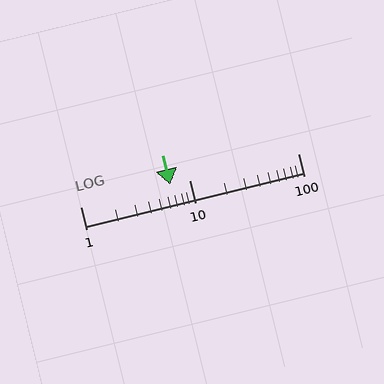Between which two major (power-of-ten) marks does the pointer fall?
The pointer is between 1 and 10.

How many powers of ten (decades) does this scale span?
The scale spans 2 decades, from 1 to 100.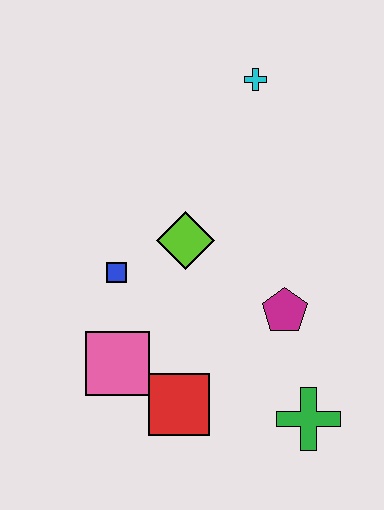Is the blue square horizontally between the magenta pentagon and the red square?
No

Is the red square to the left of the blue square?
No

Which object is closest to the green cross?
The magenta pentagon is closest to the green cross.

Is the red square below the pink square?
Yes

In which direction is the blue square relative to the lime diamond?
The blue square is to the left of the lime diamond.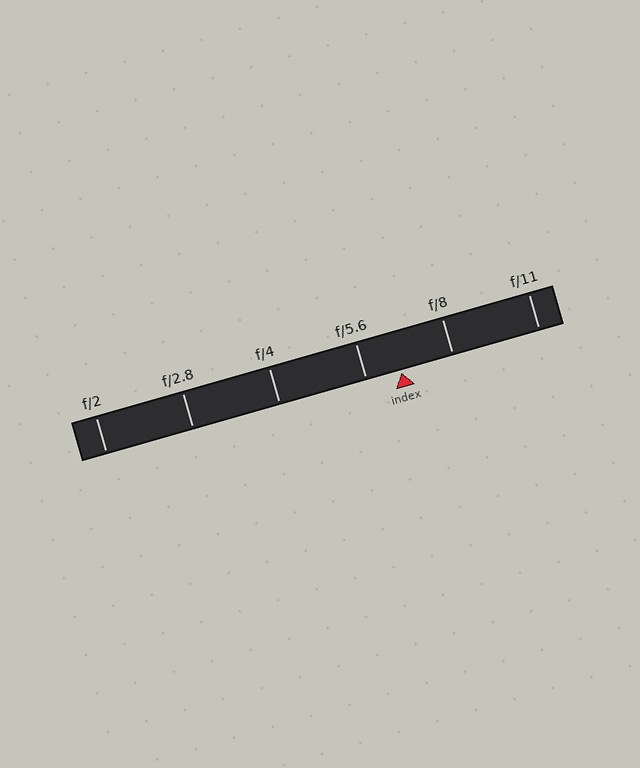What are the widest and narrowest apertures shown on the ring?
The widest aperture shown is f/2 and the narrowest is f/11.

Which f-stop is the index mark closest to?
The index mark is closest to f/5.6.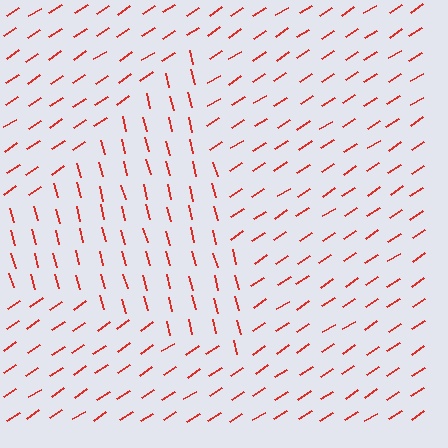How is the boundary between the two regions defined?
The boundary is defined purely by a change in line orientation (approximately 72 degrees difference). All lines are the same color and thickness.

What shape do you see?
I see a triangle.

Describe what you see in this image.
The image is filled with small red line segments. A triangle region in the image has lines oriented differently from the surrounding lines, creating a visible texture boundary.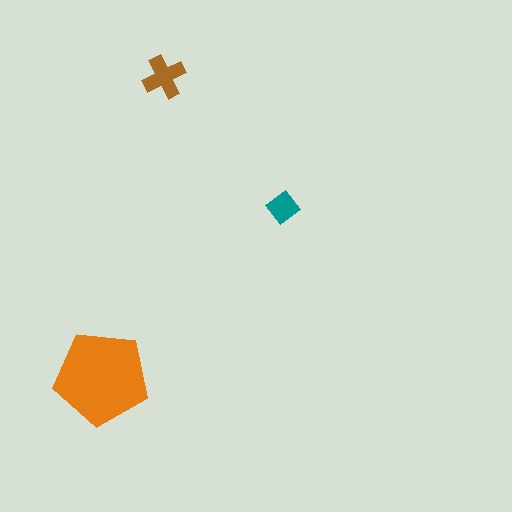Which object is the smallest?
The teal diamond.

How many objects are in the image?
There are 3 objects in the image.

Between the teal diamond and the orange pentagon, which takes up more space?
The orange pentagon.